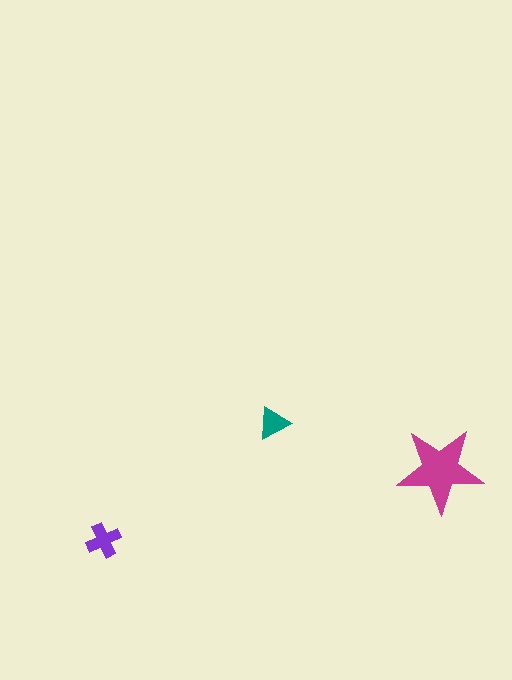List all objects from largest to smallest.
The magenta star, the purple cross, the teal triangle.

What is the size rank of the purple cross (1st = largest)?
2nd.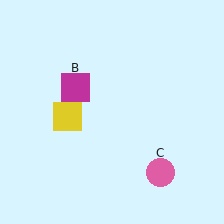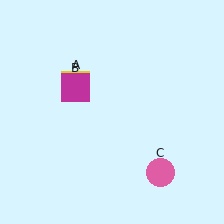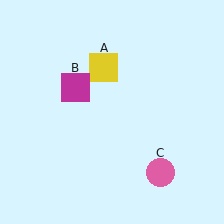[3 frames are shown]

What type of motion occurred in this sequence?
The yellow square (object A) rotated clockwise around the center of the scene.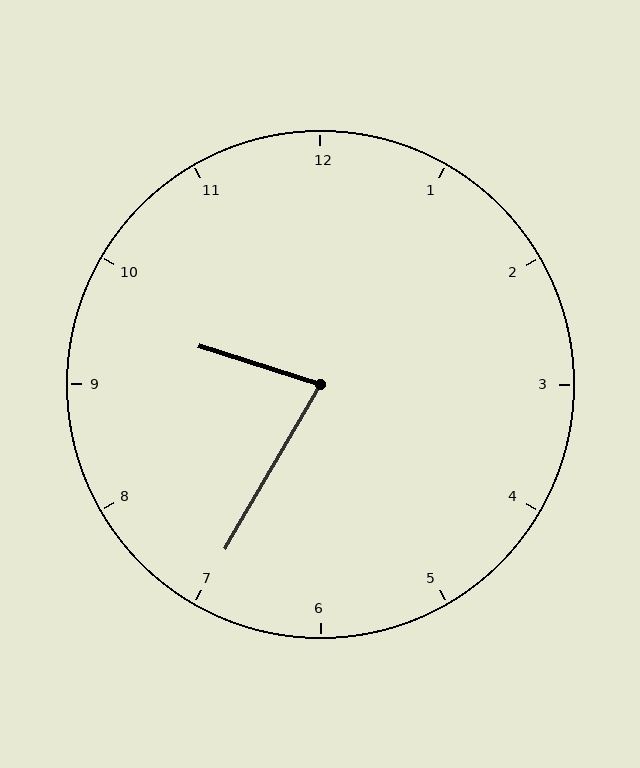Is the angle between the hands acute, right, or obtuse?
It is acute.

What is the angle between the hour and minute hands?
Approximately 78 degrees.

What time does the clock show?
9:35.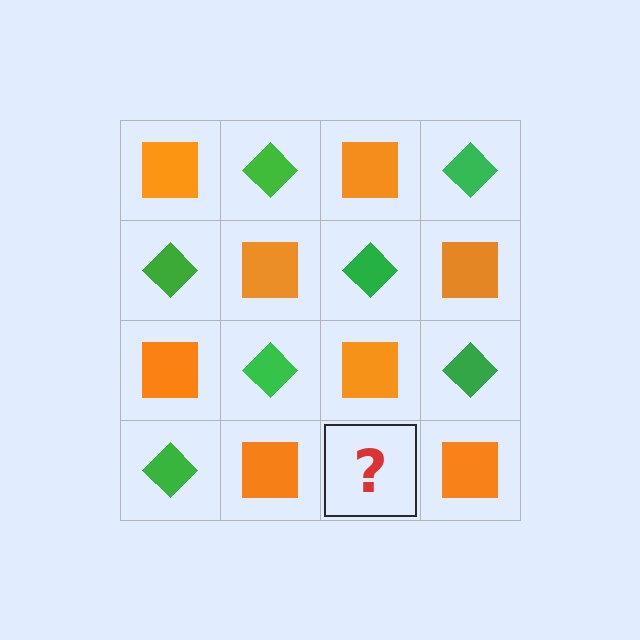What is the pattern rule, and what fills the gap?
The rule is that it alternates orange square and green diamond in a checkerboard pattern. The gap should be filled with a green diamond.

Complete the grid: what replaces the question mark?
The question mark should be replaced with a green diamond.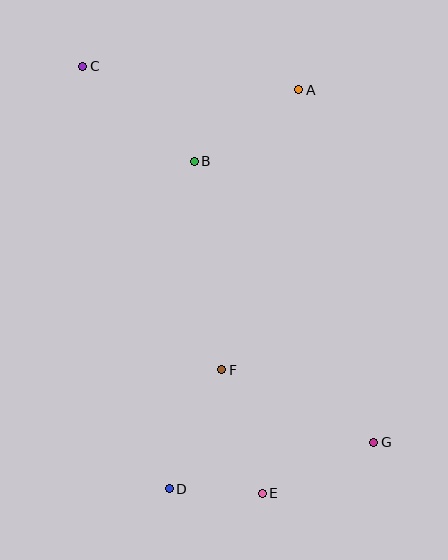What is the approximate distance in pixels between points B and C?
The distance between B and C is approximately 147 pixels.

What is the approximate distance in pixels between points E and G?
The distance between E and G is approximately 123 pixels.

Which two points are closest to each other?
Points D and E are closest to each other.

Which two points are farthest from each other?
Points C and G are farthest from each other.